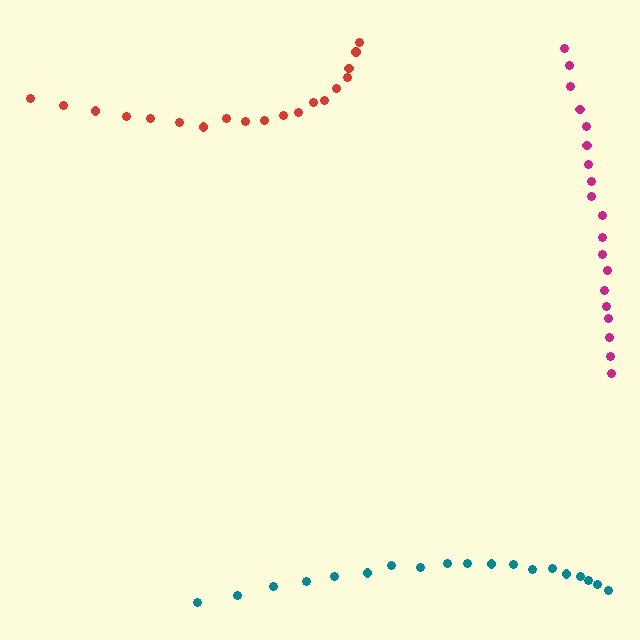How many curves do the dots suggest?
There are 3 distinct paths.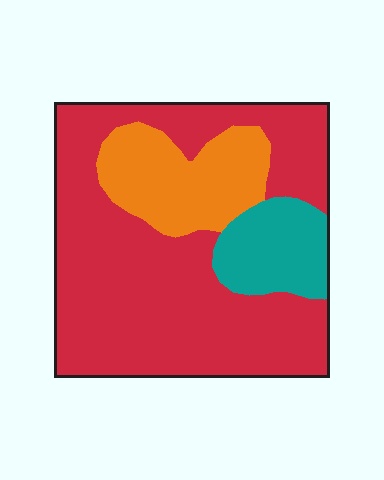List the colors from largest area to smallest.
From largest to smallest: red, orange, teal.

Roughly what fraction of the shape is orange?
Orange takes up between a sixth and a third of the shape.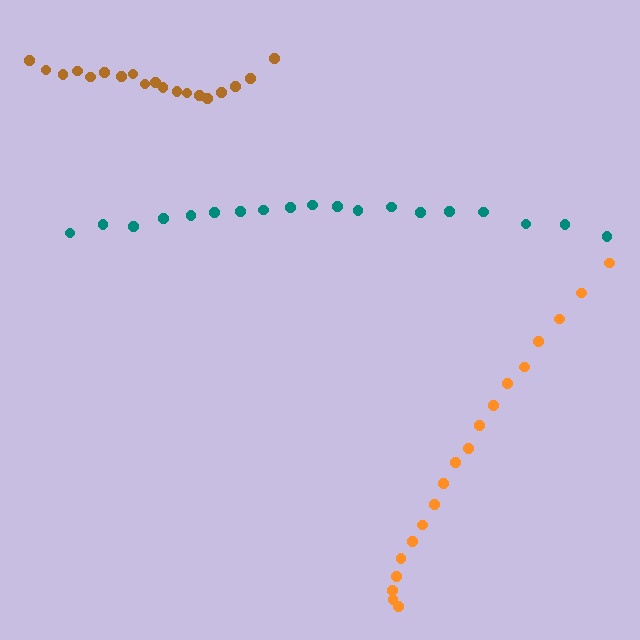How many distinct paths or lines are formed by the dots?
There are 3 distinct paths.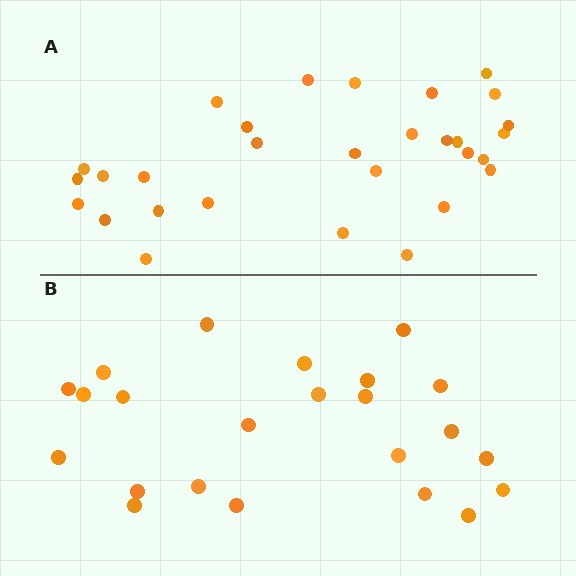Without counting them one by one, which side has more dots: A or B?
Region A (the top region) has more dots.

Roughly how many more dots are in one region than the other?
Region A has roughly 8 or so more dots than region B.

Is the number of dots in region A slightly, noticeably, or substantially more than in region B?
Region A has noticeably more, but not dramatically so. The ratio is roughly 1.3 to 1.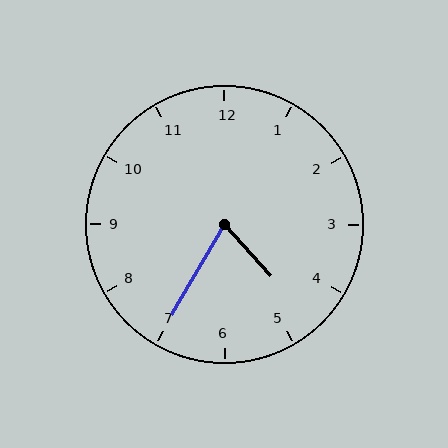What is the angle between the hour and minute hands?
Approximately 72 degrees.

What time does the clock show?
4:35.